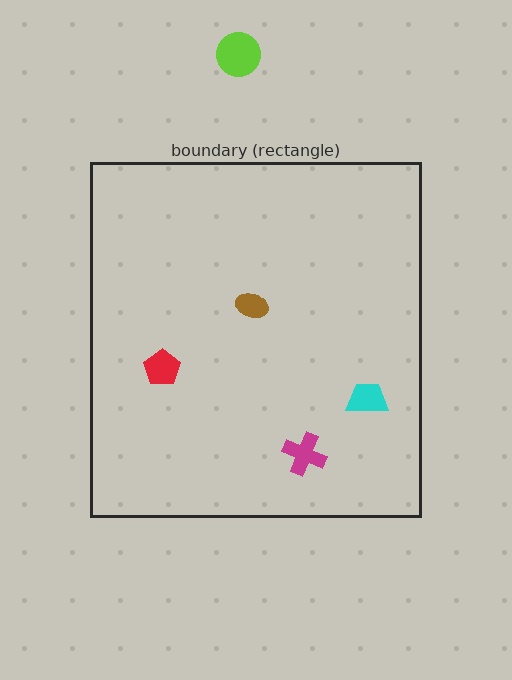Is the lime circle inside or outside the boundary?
Outside.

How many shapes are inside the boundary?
4 inside, 1 outside.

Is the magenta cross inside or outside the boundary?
Inside.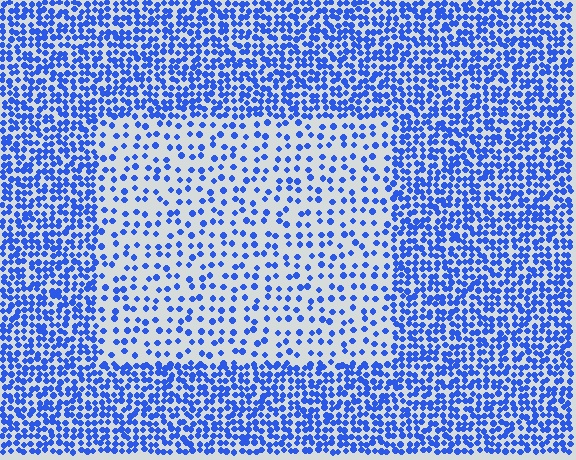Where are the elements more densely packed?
The elements are more densely packed outside the rectangle boundary.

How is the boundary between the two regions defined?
The boundary is defined by a change in element density (approximately 2.4x ratio). All elements are the same color, size, and shape.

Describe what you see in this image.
The image contains small blue elements arranged at two different densities. A rectangle-shaped region is visible where the elements are less densely packed than the surrounding area.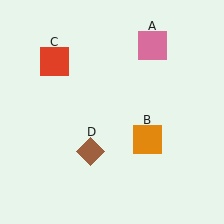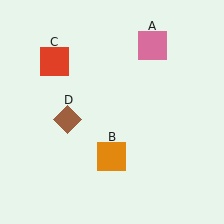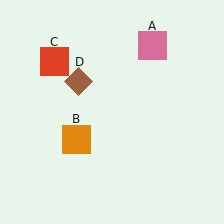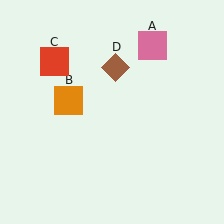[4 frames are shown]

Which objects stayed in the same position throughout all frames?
Pink square (object A) and red square (object C) remained stationary.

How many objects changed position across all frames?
2 objects changed position: orange square (object B), brown diamond (object D).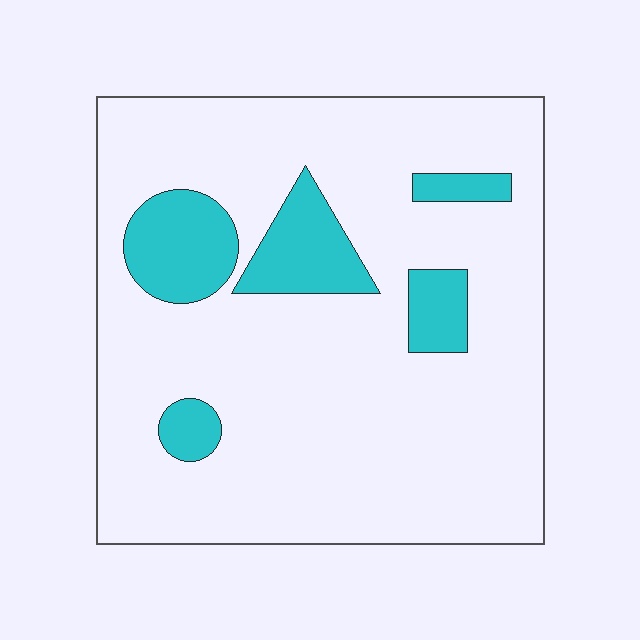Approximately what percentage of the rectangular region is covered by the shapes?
Approximately 15%.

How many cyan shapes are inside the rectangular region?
5.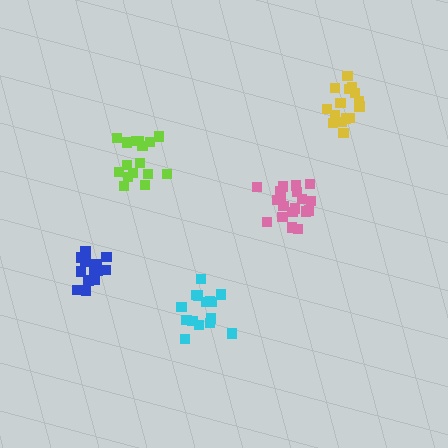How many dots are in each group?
Group 1: 15 dots, Group 2: 16 dots, Group 3: 15 dots, Group 4: 15 dots, Group 5: 19 dots (80 total).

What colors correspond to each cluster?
The clusters are colored: blue, lime, yellow, cyan, pink.